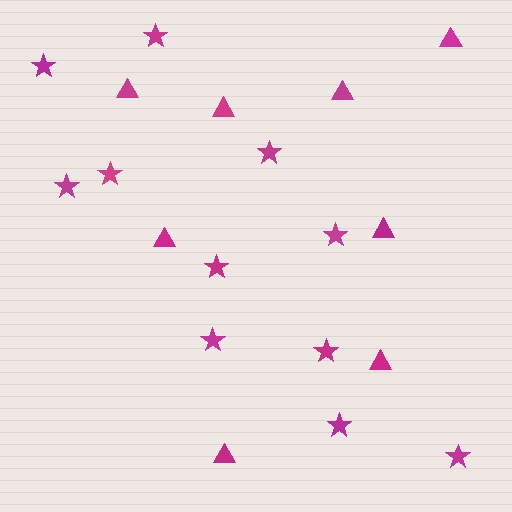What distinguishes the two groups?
There are 2 groups: one group of triangles (8) and one group of stars (11).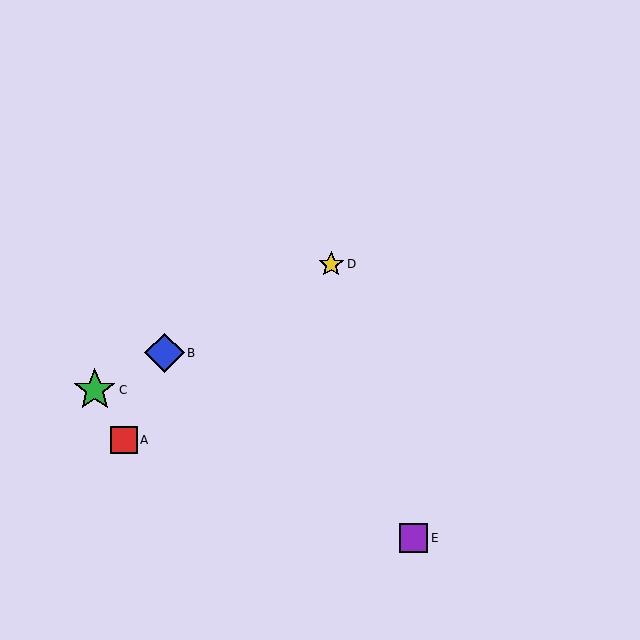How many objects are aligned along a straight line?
3 objects (B, C, D) are aligned along a straight line.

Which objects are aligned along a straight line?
Objects B, C, D are aligned along a straight line.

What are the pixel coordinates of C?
Object C is at (95, 390).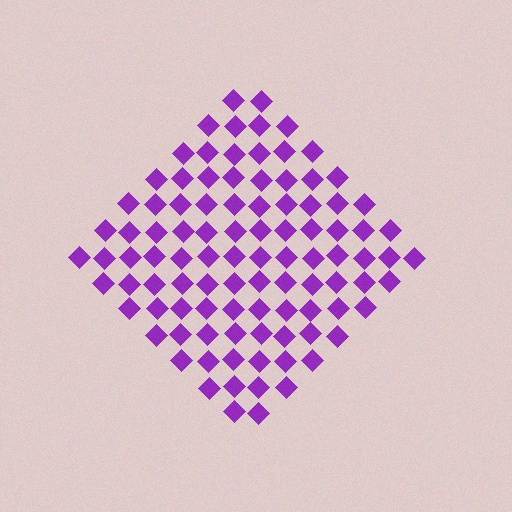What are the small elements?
The small elements are diamonds.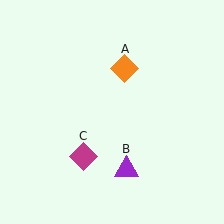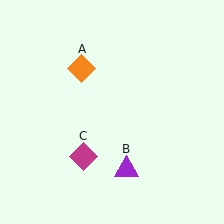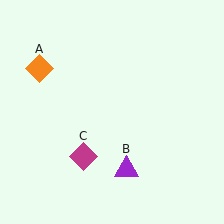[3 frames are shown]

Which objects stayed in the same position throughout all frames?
Purple triangle (object B) and magenta diamond (object C) remained stationary.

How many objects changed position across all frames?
1 object changed position: orange diamond (object A).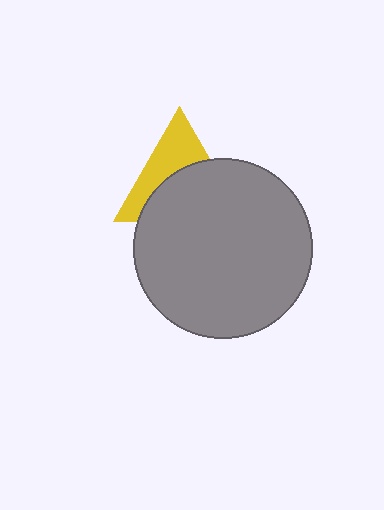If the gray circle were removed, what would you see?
You would see the complete yellow triangle.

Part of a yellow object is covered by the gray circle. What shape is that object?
It is a triangle.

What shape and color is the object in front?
The object in front is a gray circle.